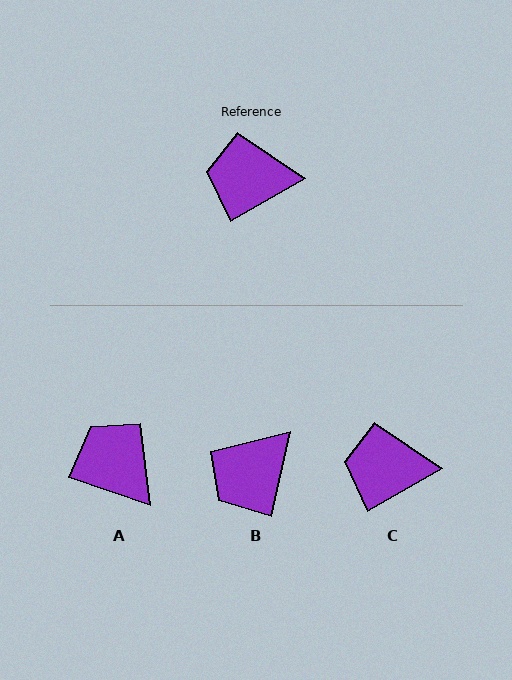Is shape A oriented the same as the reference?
No, it is off by about 49 degrees.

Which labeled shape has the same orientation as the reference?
C.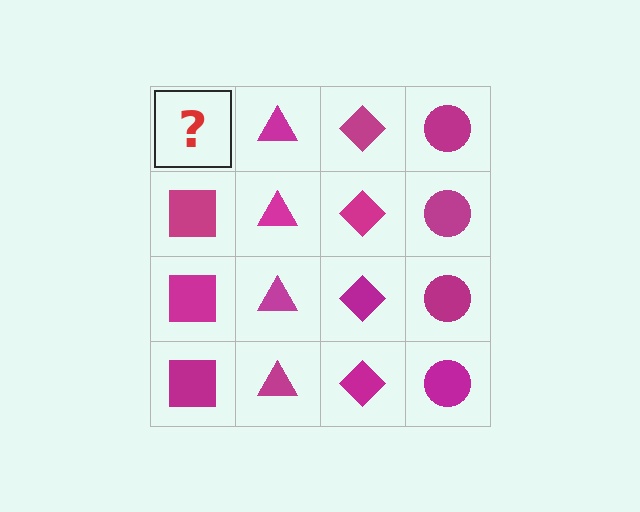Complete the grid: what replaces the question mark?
The question mark should be replaced with a magenta square.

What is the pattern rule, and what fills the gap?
The rule is that each column has a consistent shape. The gap should be filled with a magenta square.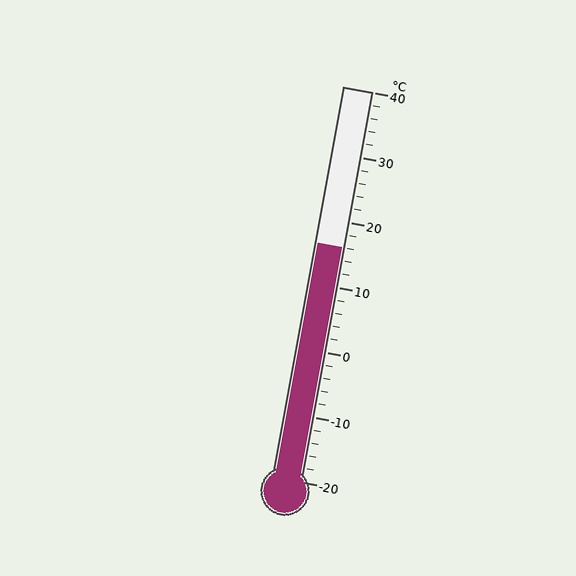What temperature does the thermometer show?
The thermometer shows approximately 16°C.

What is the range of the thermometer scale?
The thermometer scale ranges from -20°C to 40°C.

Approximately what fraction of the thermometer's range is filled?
The thermometer is filled to approximately 60% of its range.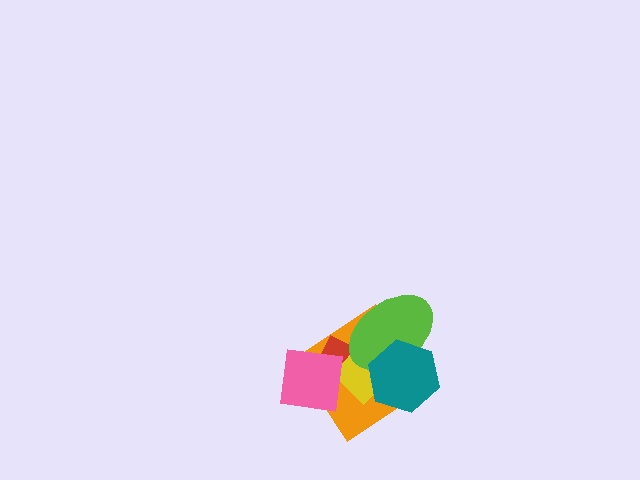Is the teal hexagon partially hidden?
No, no other shape covers it.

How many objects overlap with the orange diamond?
5 objects overlap with the orange diamond.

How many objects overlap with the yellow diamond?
5 objects overlap with the yellow diamond.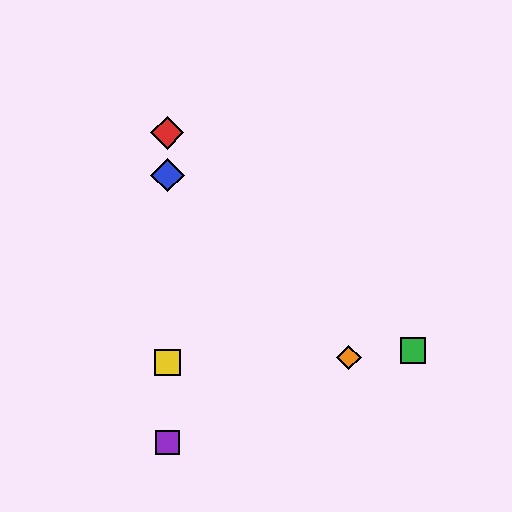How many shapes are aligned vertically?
4 shapes (the red diamond, the blue diamond, the yellow square, the purple square) are aligned vertically.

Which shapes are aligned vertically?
The red diamond, the blue diamond, the yellow square, the purple square are aligned vertically.